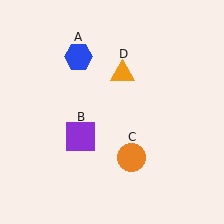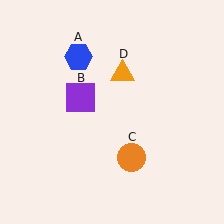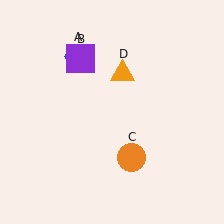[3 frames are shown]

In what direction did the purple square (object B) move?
The purple square (object B) moved up.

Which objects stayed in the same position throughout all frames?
Blue hexagon (object A) and orange circle (object C) and orange triangle (object D) remained stationary.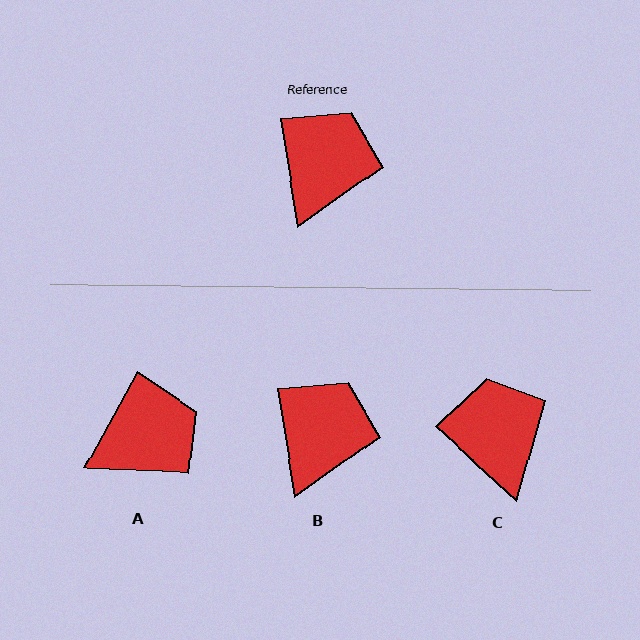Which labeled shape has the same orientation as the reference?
B.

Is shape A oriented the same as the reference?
No, it is off by about 38 degrees.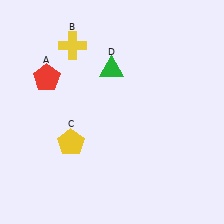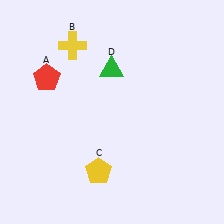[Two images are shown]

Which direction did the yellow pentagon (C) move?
The yellow pentagon (C) moved down.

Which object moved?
The yellow pentagon (C) moved down.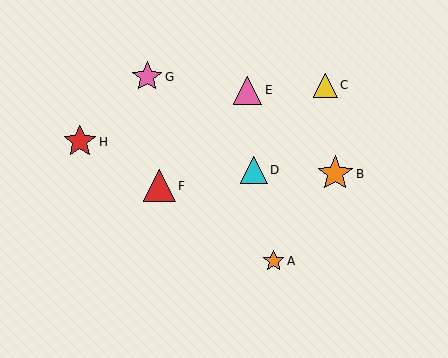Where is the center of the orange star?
The center of the orange star is at (274, 261).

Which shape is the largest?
The orange star (labeled B) is the largest.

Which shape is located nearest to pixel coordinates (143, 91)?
The pink star (labeled G) at (147, 77) is nearest to that location.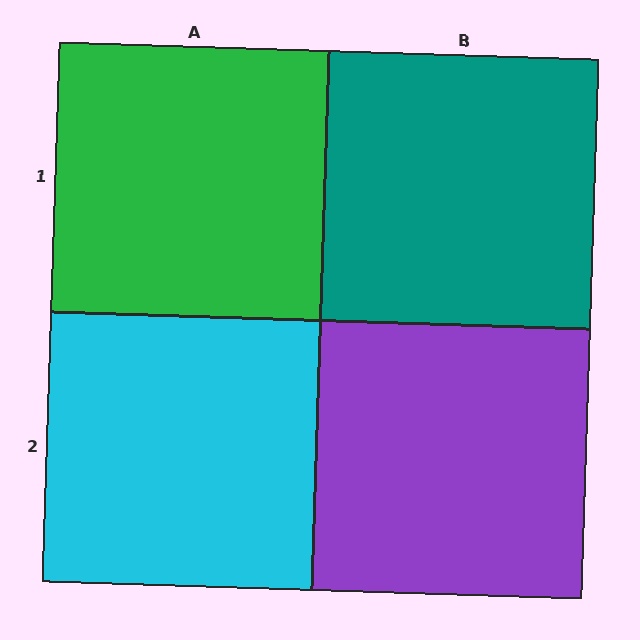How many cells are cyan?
1 cell is cyan.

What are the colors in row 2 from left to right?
Cyan, purple.